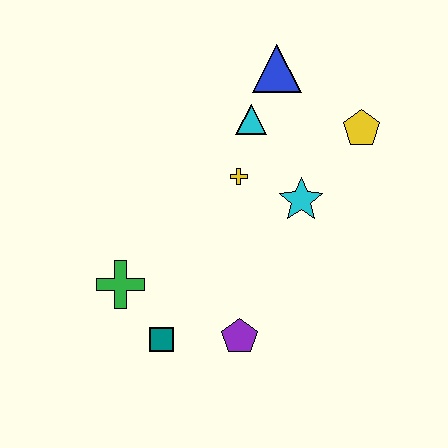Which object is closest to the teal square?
The green cross is closest to the teal square.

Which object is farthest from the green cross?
The yellow pentagon is farthest from the green cross.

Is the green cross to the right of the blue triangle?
No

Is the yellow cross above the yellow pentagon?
No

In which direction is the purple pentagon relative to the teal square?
The purple pentagon is to the right of the teal square.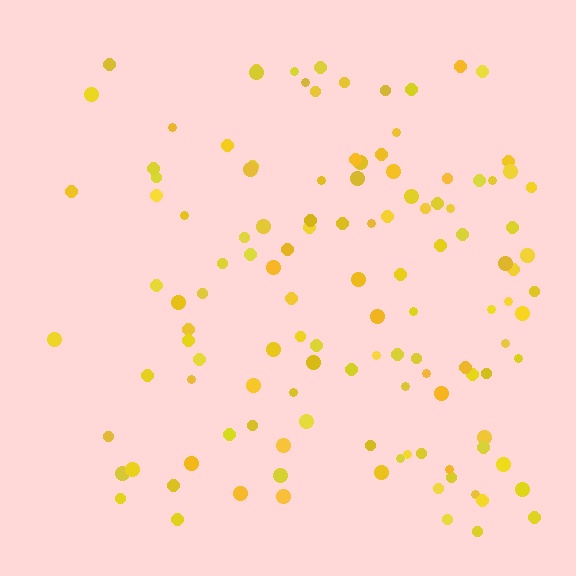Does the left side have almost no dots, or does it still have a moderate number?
Still a moderate number, just noticeably fewer than the right.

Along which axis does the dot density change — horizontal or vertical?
Horizontal.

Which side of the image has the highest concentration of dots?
The right.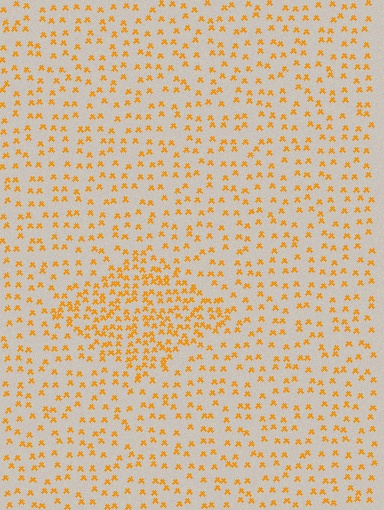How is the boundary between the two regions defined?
The boundary is defined by a change in element density (approximately 2.2x ratio). All elements are the same color, size, and shape.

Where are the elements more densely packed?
The elements are more densely packed inside the diamond boundary.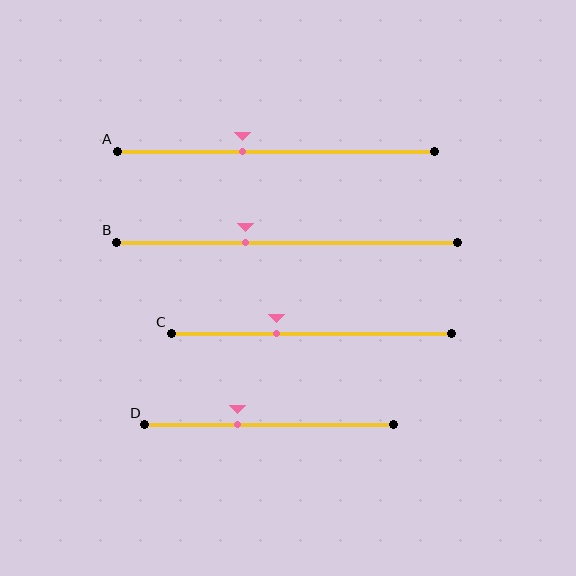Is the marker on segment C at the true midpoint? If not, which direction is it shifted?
No, the marker on segment C is shifted to the left by about 12% of the segment length.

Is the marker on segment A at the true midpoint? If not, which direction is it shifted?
No, the marker on segment A is shifted to the left by about 10% of the segment length.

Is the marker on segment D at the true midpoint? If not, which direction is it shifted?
No, the marker on segment D is shifted to the left by about 13% of the segment length.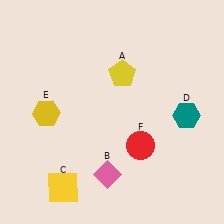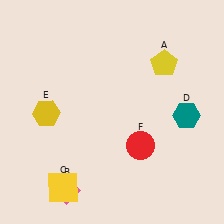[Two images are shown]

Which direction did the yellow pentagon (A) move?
The yellow pentagon (A) moved right.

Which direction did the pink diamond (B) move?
The pink diamond (B) moved left.